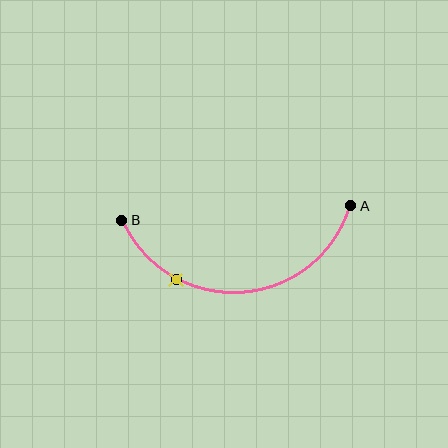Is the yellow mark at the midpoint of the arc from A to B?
No. The yellow mark lies on the arc but is closer to endpoint B. The arc midpoint would be at the point on the curve equidistant along the arc from both A and B.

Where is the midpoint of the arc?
The arc midpoint is the point on the curve farthest from the straight line joining A and B. It sits below that line.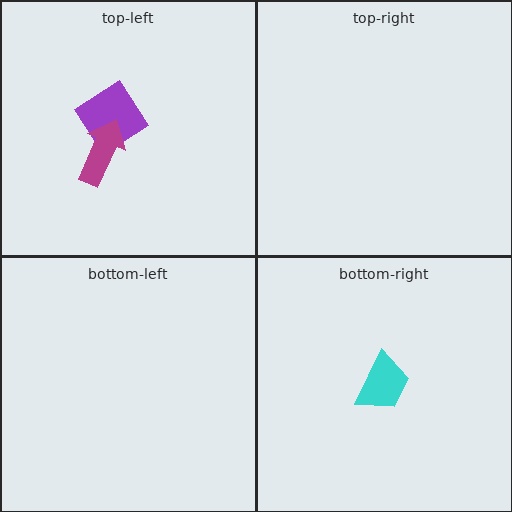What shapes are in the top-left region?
The purple diamond, the magenta arrow.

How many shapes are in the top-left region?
2.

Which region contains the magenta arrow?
The top-left region.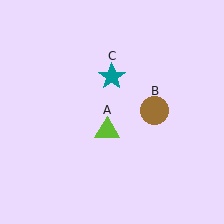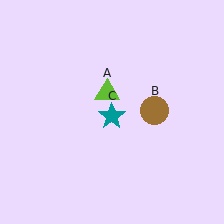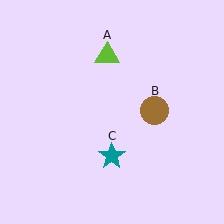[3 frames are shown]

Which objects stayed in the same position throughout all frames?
Brown circle (object B) remained stationary.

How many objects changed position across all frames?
2 objects changed position: lime triangle (object A), teal star (object C).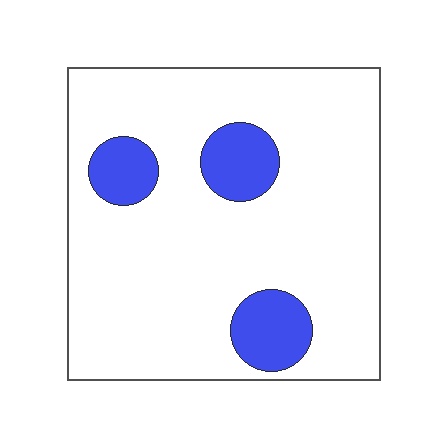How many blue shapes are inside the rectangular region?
3.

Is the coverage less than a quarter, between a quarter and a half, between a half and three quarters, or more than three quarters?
Less than a quarter.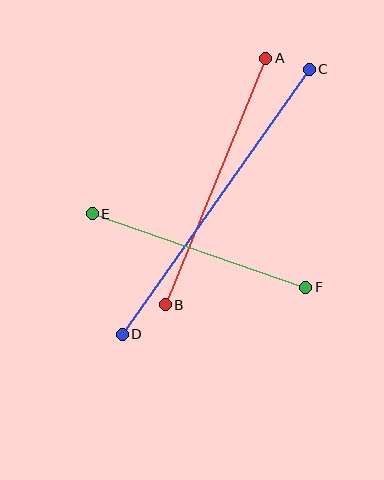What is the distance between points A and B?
The distance is approximately 266 pixels.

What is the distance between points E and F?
The distance is approximately 226 pixels.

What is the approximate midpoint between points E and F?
The midpoint is at approximately (199, 251) pixels.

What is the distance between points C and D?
The distance is approximately 324 pixels.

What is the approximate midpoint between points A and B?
The midpoint is at approximately (216, 182) pixels.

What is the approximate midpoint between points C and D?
The midpoint is at approximately (216, 202) pixels.